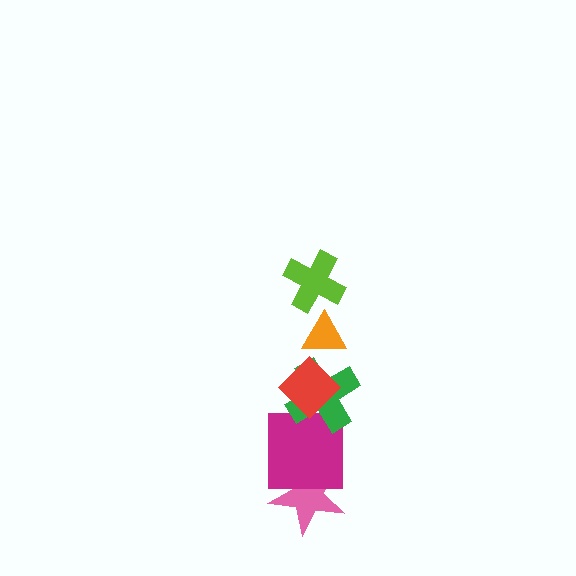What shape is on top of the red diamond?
The orange triangle is on top of the red diamond.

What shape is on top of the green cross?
The red diamond is on top of the green cross.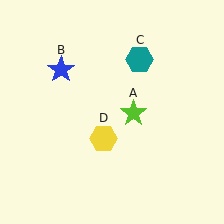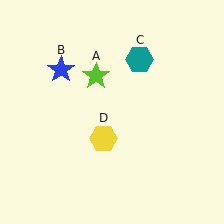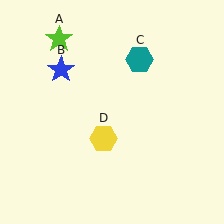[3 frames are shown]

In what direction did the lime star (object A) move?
The lime star (object A) moved up and to the left.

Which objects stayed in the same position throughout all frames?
Blue star (object B) and teal hexagon (object C) and yellow hexagon (object D) remained stationary.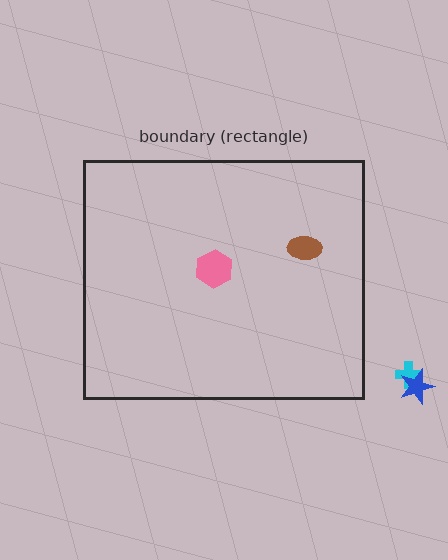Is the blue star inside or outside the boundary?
Outside.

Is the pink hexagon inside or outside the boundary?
Inside.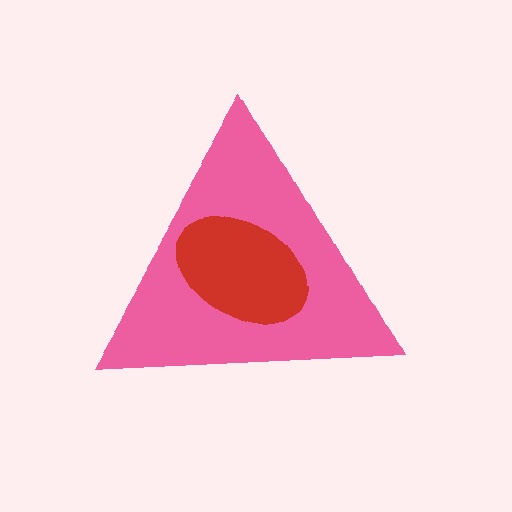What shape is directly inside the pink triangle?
The red ellipse.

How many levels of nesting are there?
2.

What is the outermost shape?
The pink triangle.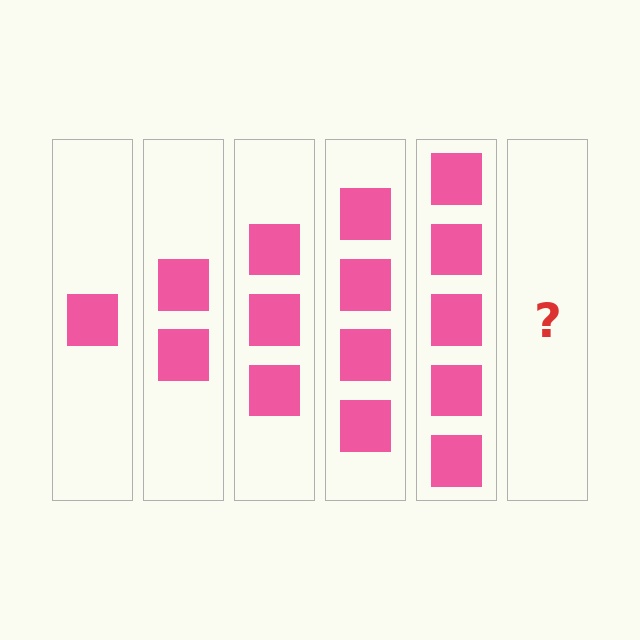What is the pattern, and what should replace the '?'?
The pattern is that each step adds one more square. The '?' should be 6 squares.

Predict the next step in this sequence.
The next step is 6 squares.